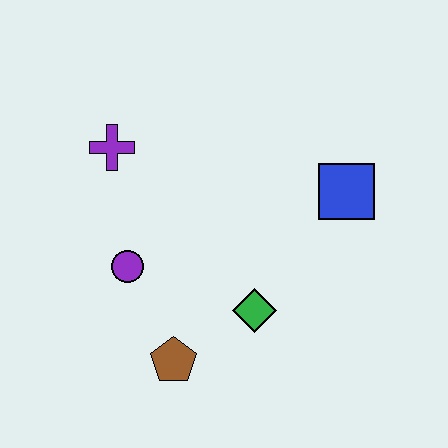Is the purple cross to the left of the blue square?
Yes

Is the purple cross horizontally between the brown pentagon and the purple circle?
No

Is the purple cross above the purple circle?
Yes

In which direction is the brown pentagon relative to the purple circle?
The brown pentagon is below the purple circle.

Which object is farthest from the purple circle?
The blue square is farthest from the purple circle.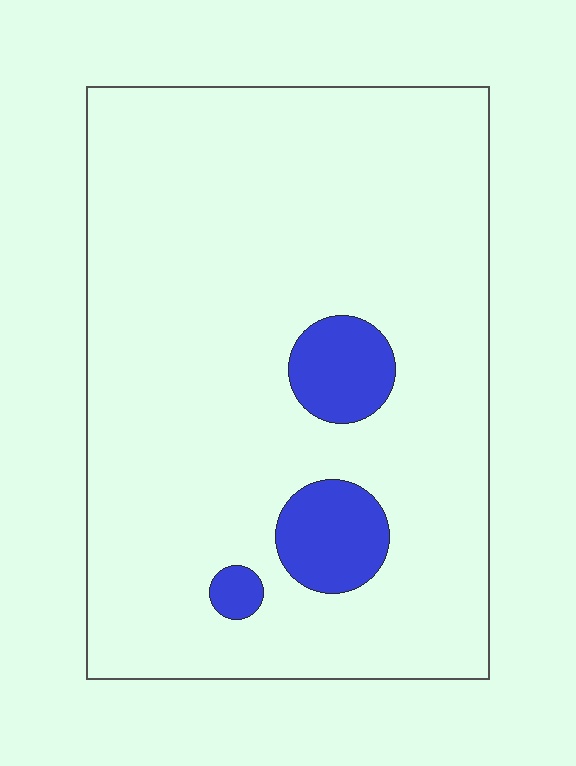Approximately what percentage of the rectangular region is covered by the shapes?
Approximately 10%.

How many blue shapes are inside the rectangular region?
3.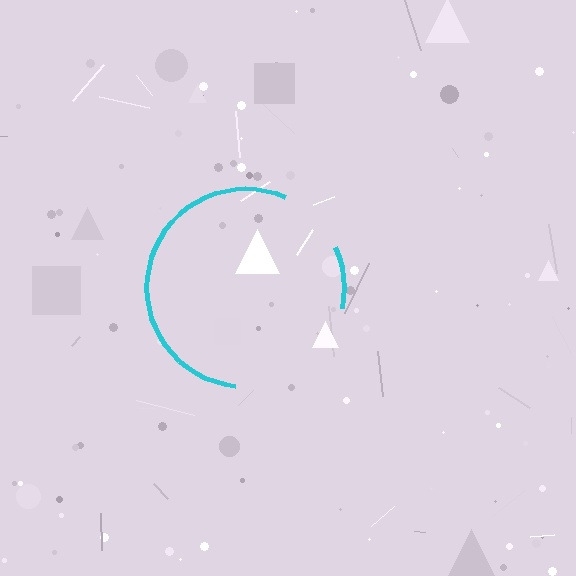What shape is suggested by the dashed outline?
The dashed outline suggests a circle.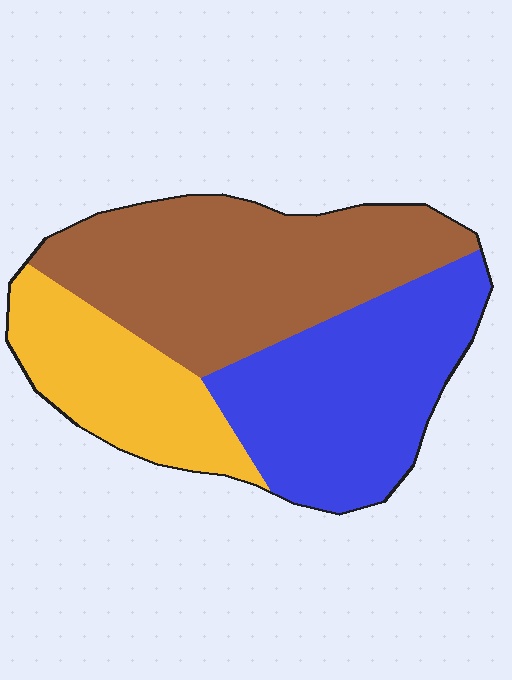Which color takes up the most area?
Brown, at roughly 40%.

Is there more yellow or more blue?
Blue.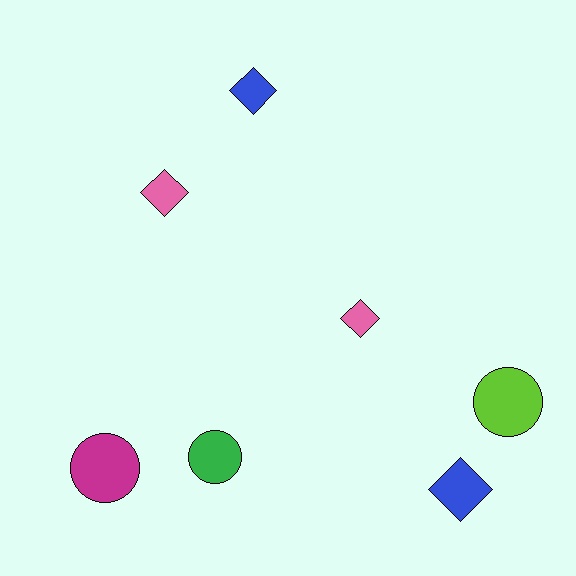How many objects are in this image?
There are 7 objects.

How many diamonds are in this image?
There are 4 diamonds.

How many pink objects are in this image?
There are 2 pink objects.